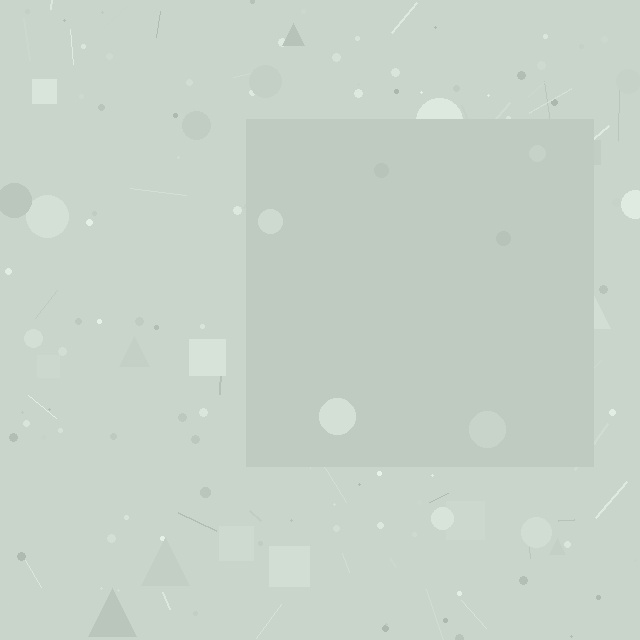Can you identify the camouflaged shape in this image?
The camouflaged shape is a square.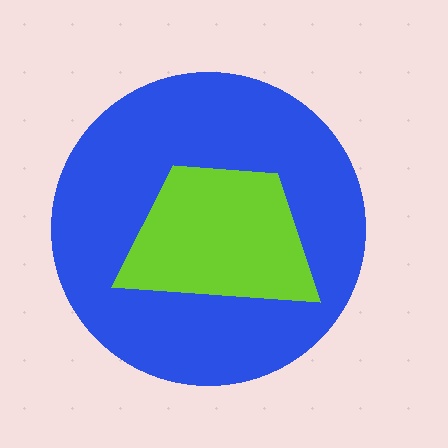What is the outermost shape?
The blue circle.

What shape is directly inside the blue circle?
The lime trapezoid.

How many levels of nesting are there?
2.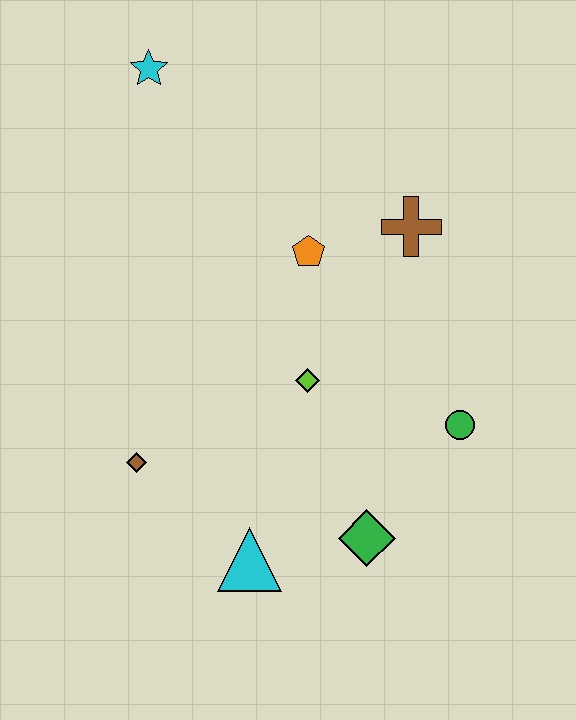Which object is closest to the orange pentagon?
The brown cross is closest to the orange pentagon.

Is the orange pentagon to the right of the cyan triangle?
Yes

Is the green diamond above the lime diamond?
No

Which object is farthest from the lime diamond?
The cyan star is farthest from the lime diamond.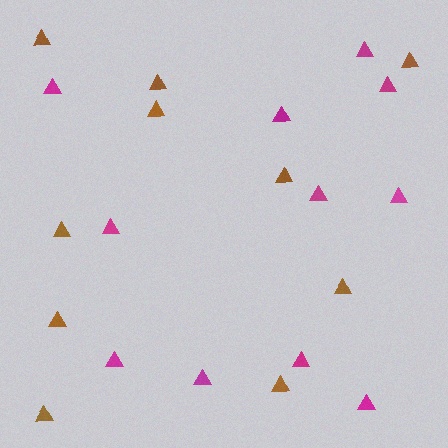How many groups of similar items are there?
There are 2 groups: one group of magenta triangles (11) and one group of brown triangles (10).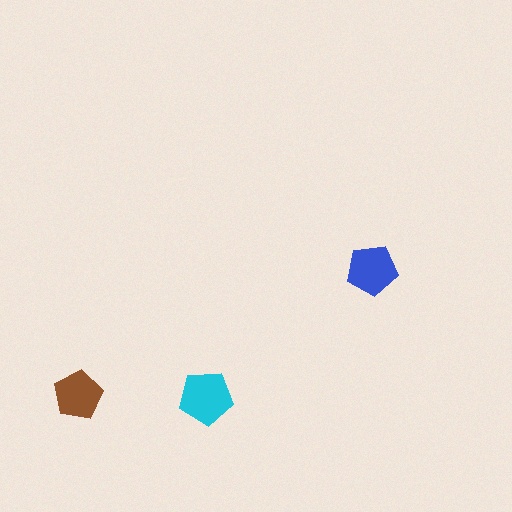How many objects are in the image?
There are 3 objects in the image.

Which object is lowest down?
The cyan pentagon is bottommost.